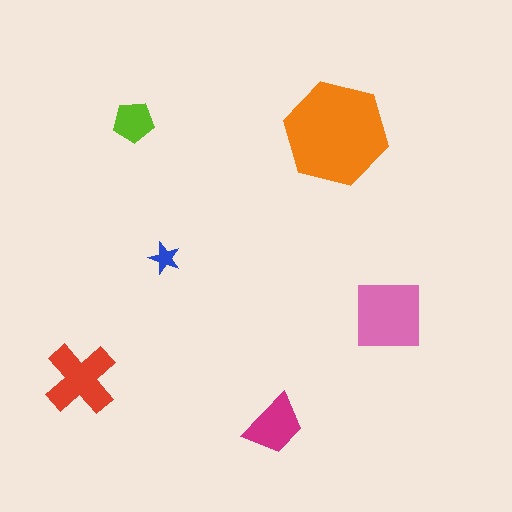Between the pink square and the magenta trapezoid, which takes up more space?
The pink square.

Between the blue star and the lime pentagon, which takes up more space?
The lime pentagon.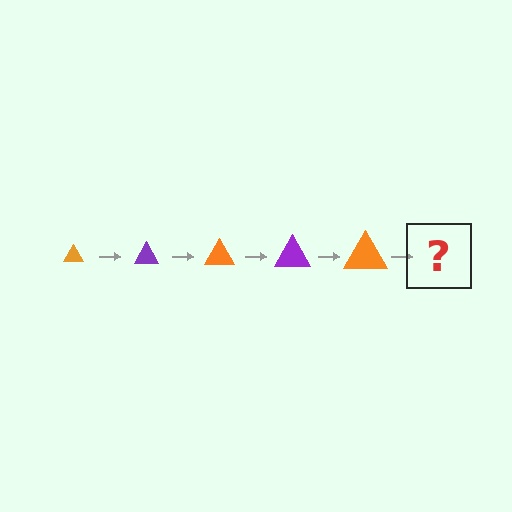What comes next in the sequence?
The next element should be a purple triangle, larger than the previous one.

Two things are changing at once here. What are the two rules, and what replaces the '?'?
The two rules are that the triangle grows larger each step and the color cycles through orange and purple. The '?' should be a purple triangle, larger than the previous one.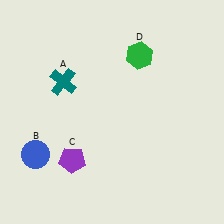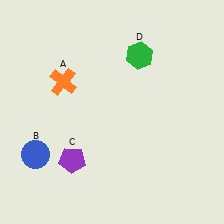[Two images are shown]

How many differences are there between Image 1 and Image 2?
There is 1 difference between the two images.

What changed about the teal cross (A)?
In Image 1, A is teal. In Image 2, it changed to orange.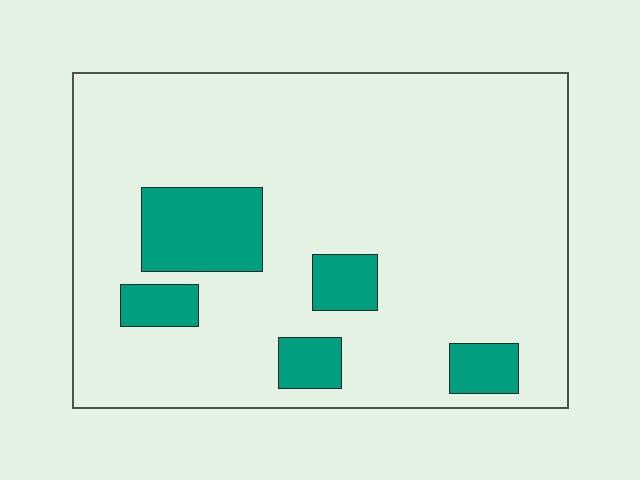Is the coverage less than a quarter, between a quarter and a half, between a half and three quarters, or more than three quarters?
Less than a quarter.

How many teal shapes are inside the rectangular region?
5.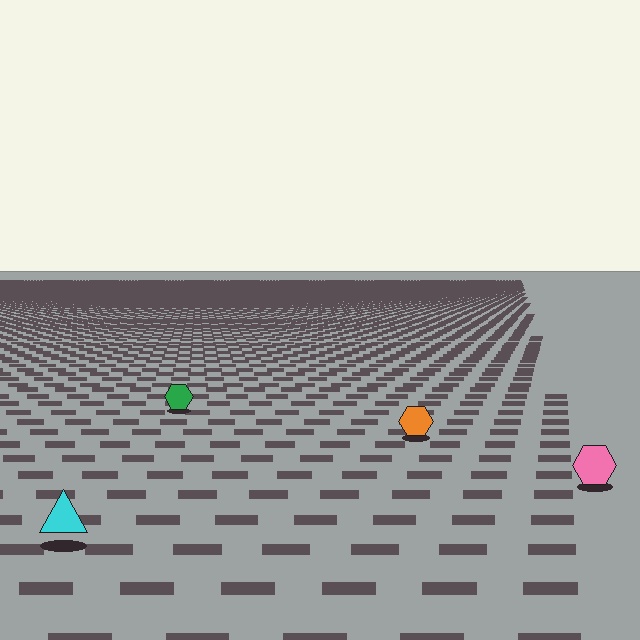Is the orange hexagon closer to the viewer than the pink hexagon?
No. The pink hexagon is closer — you can tell from the texture gradient: the ground texture is coarser near it.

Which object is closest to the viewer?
The cyan triangle is closest. The texture marks near it are larger and more spread out.